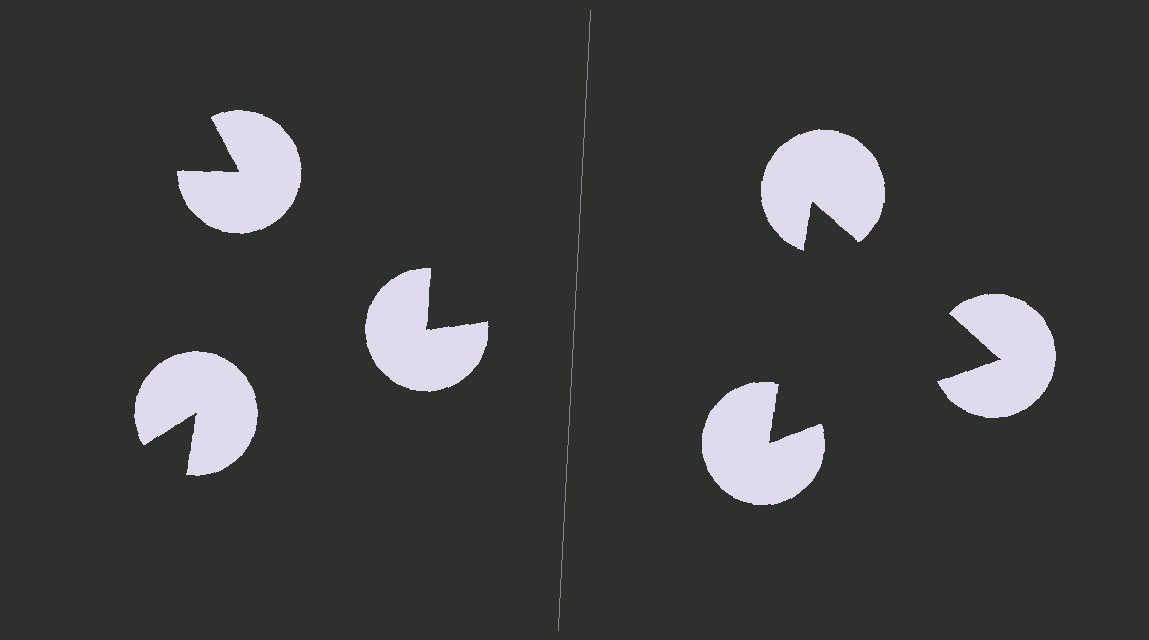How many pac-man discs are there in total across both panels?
6 — 3 on each side.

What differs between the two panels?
The pac-man discs are positioned identically on both sides; only the wedge orientations differ. On the right they align to a triangle; on the left they are misaligned.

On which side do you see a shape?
An illusory triangle appears on the right side. On the left side the wedge cuts are rotated, so no coherent shape forms.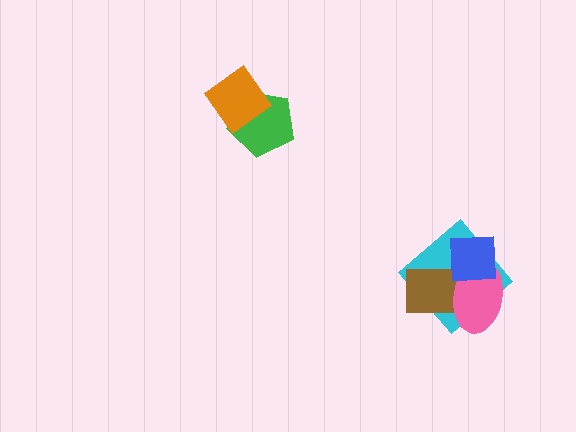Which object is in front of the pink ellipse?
The blue square is in front of the pink ellipse.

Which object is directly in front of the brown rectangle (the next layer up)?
The pink ellipse is directly in front of the brown rectangle.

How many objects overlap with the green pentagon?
1 object overlaps with the green pentagon.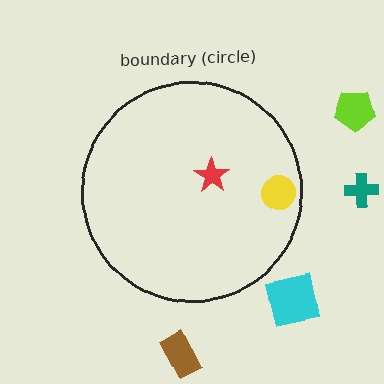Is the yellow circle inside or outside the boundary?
Inside.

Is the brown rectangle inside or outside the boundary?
Outside.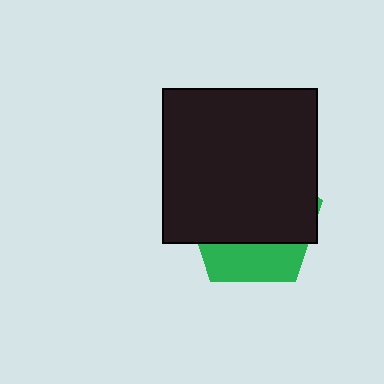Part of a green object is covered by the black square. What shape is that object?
It is a pentagon.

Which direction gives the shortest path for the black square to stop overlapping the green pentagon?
Moving up gives the shortest separation.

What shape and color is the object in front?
The object in front is a black square.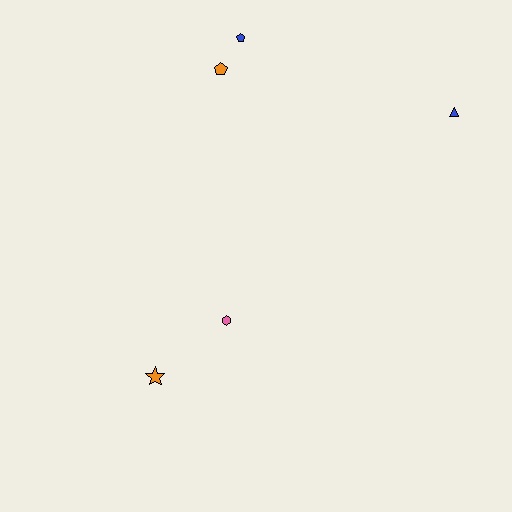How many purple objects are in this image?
There are no purple objects.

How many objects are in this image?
There are 5 objects.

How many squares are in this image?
There are no squares.